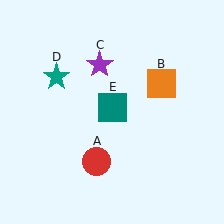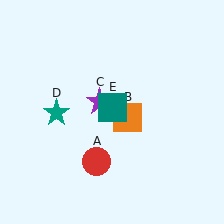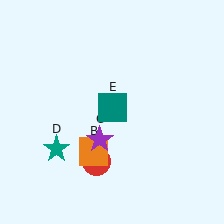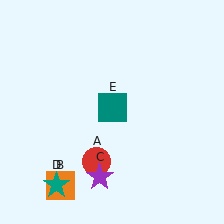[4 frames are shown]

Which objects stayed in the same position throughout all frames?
Red circle (object A) and teal square (object E) remained stationary.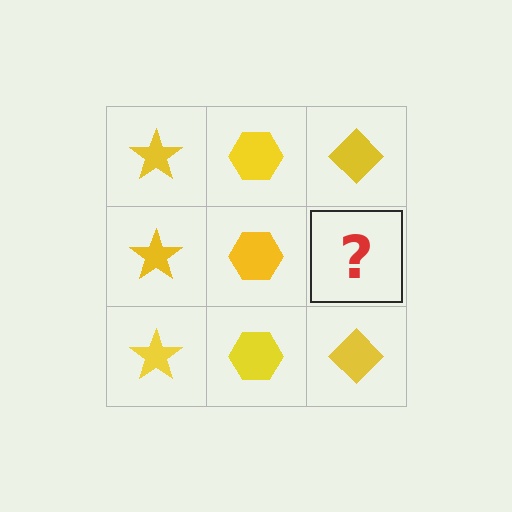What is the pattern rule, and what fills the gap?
The rule is that each column has a consistent shape. The gap should be filled with a yellow diamond.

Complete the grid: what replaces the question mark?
The question mark should be replaced with a yellow diamond.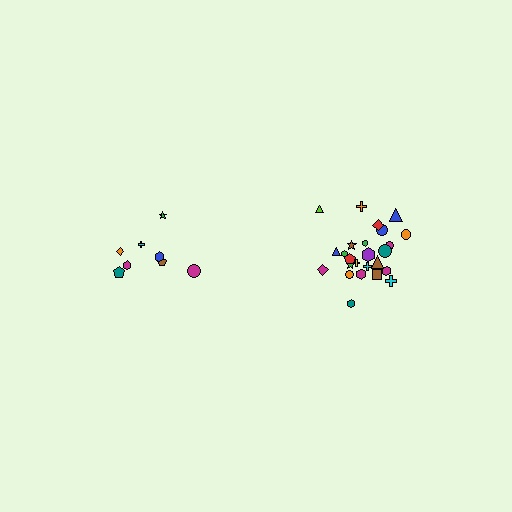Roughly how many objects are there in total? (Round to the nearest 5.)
Roughly 35 objects in total.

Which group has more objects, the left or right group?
The right group.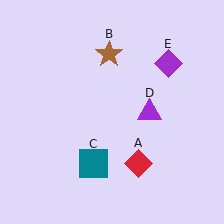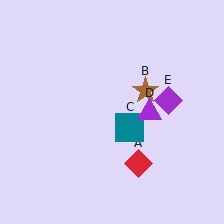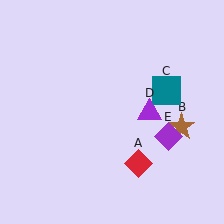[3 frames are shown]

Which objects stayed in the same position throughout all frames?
Red diamond (object A) and purple triangle (object D) remained stationary.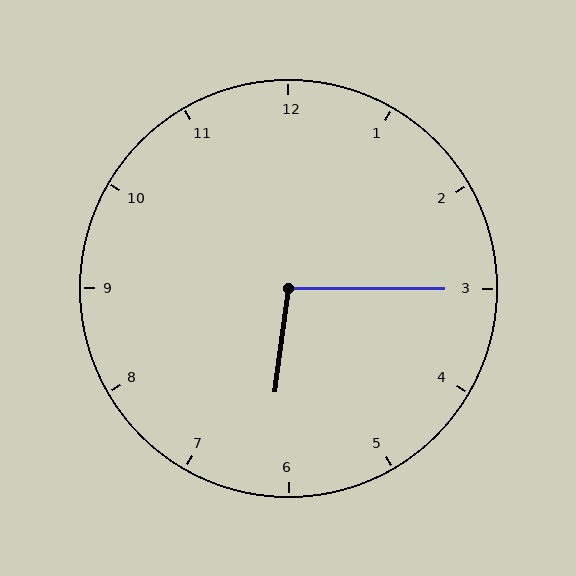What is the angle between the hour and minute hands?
Approximately 98 degrees.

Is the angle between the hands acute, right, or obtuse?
It is obtuse.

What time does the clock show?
6:15.